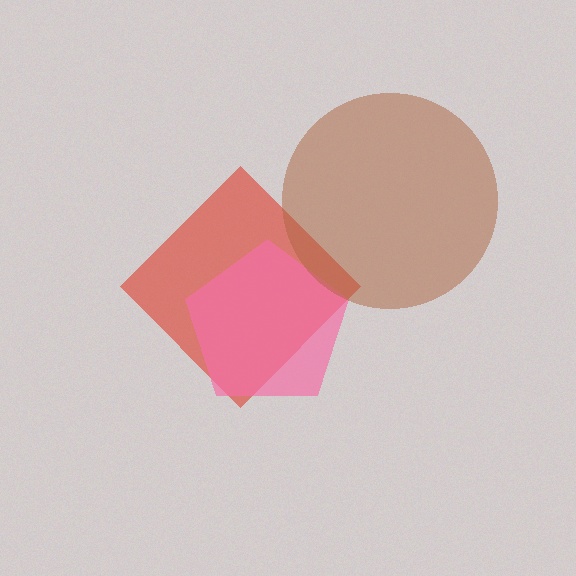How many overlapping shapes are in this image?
There are 3 overlapping shapes in the image.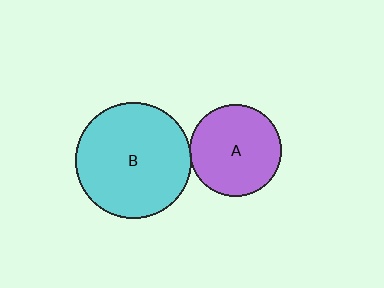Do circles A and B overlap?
Yes.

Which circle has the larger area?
Circle B (cyan).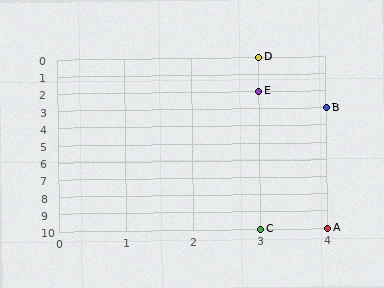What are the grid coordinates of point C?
Point C is at grid coordinates (3, 10).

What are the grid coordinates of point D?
Point D is at grid coordinates (3, 0).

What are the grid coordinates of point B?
Point B is at grid coordinates (4, 3).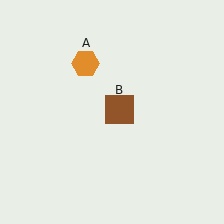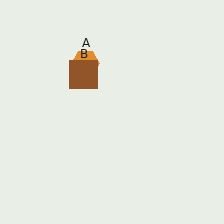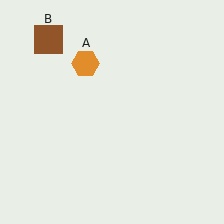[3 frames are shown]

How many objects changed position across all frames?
1 object changed position: brown square (object B).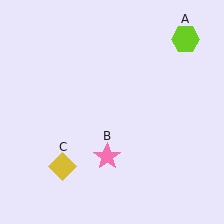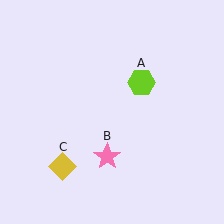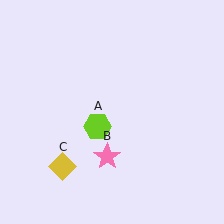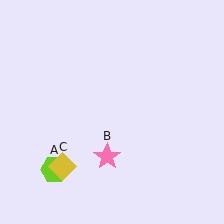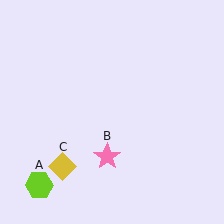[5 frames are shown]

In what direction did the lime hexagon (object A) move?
The lime hexagon (object A) moved down and to the left.